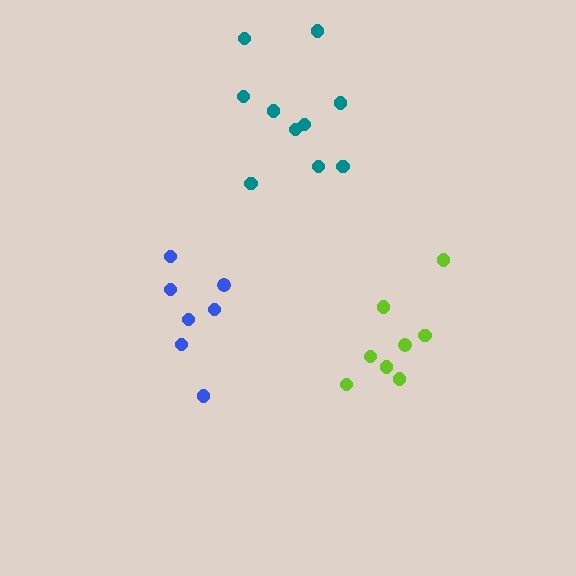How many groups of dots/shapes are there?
There are 3 groups.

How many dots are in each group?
Group 1: 7 dots, Group 2: 8 dots, Group 3: 10 dots (25 total).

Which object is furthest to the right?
The lime cluster is rightmost.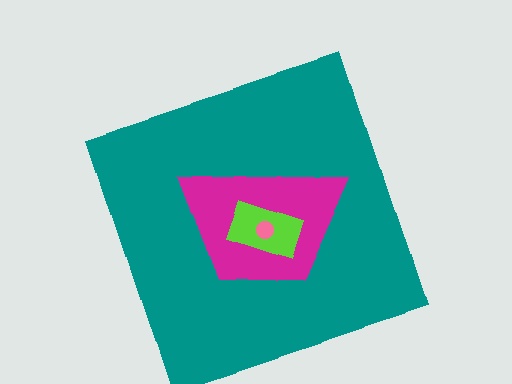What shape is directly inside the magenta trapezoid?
The lime rectangle.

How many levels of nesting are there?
4.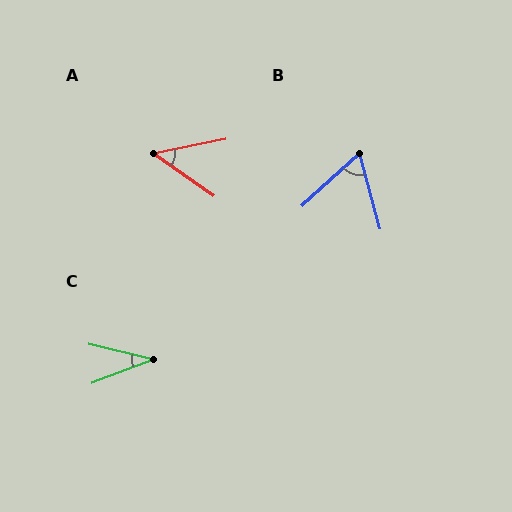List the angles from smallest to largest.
C (34°), A (47°), B (63°).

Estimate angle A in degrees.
Approximately 47 degrees.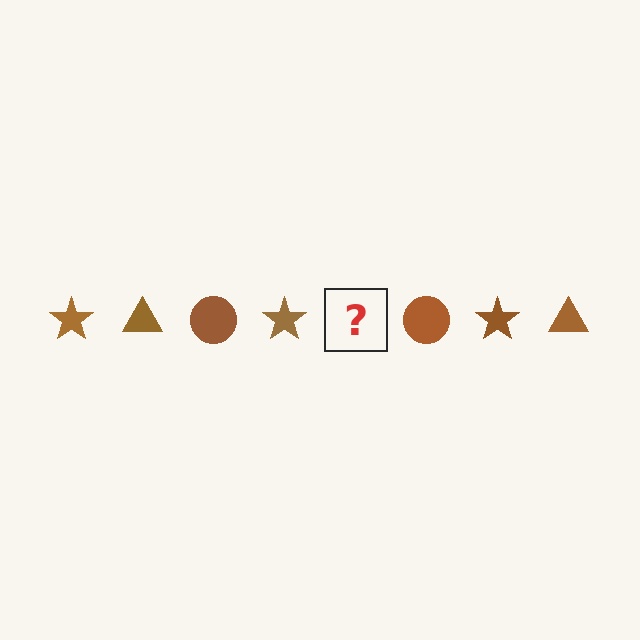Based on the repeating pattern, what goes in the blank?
The blank should be a brown triangle.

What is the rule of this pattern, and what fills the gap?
The rule is that the pattern cycles through star, triangle, circle shapes in brown. The gap should be filled with a brown triangle.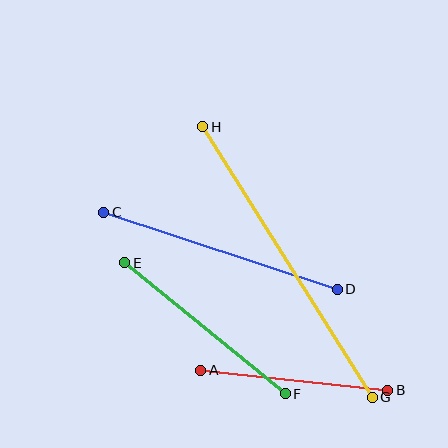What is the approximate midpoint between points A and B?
The midpoint is at approximately (294, 380) pixels.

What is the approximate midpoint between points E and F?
The midpoint is at approximately (205, 328) pixels.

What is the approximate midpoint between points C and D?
The midpoint is at approximately (220, 251) pixels.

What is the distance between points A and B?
The distance is approximately 188 pixels.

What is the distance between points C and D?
The distance is approximately 246 pixels.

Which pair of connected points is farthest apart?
Points G and H are farthest apart.